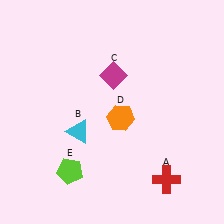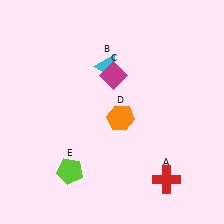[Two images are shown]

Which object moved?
The cyan triangle (B) moved up.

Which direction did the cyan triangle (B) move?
The cyan triangle (B) moved up.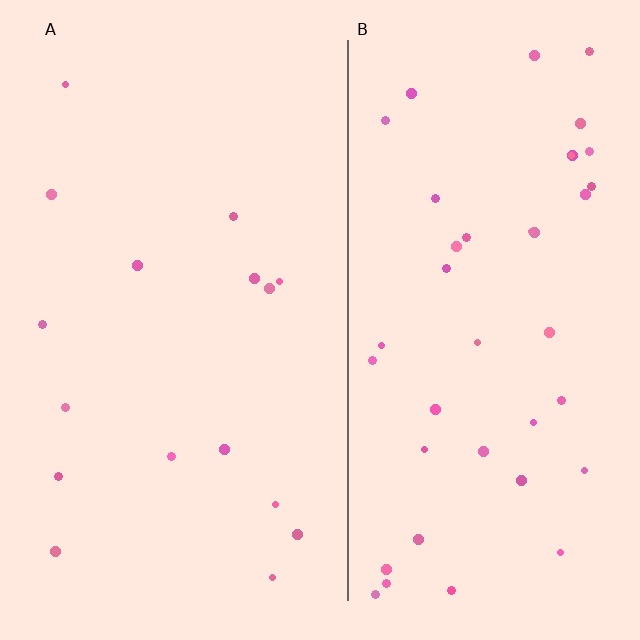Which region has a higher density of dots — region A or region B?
B (the right).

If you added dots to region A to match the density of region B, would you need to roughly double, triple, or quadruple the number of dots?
Approximately triple.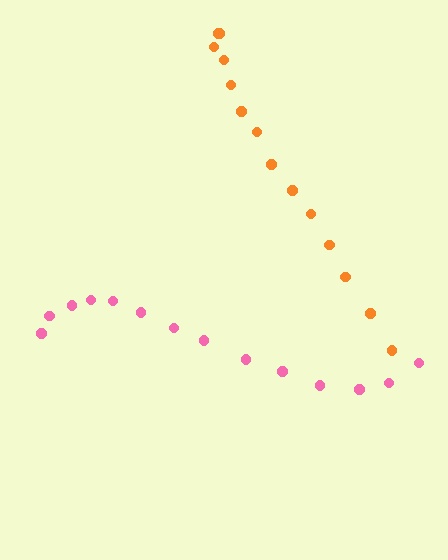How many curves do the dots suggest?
There are 2 distinct paths.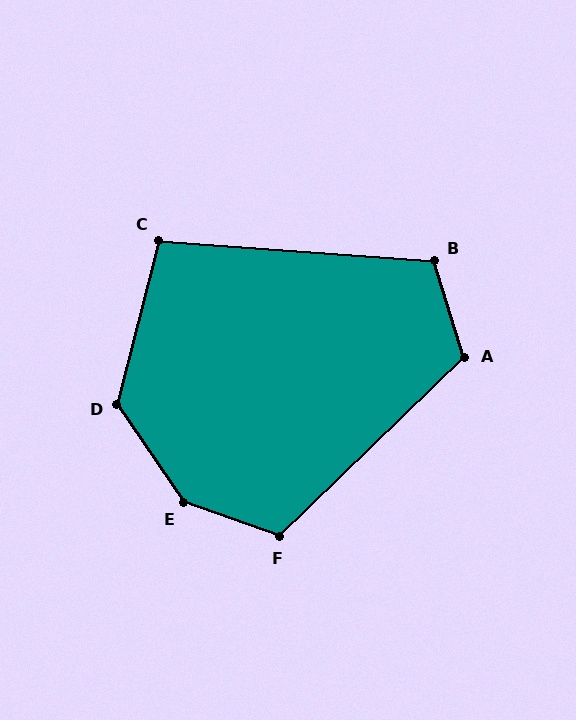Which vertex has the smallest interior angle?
C, at approximately 100 degrees.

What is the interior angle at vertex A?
Approximately 117 degrees (obtuse).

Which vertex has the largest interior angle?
E, at approximately 144 degrees.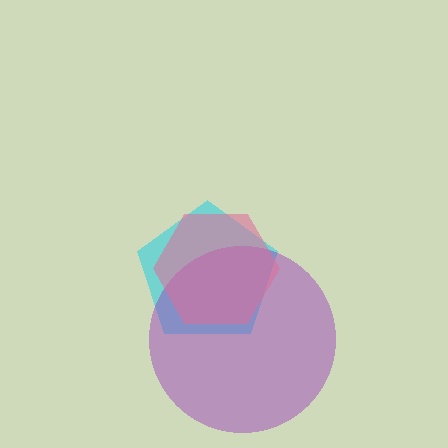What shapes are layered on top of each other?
The layered shapes are: a cyan pentagon, a purple circle, a pink hexagon.